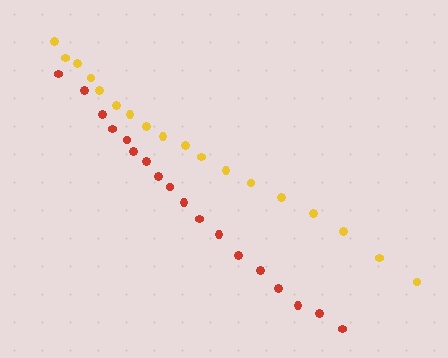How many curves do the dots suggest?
There are 2 distinct paths.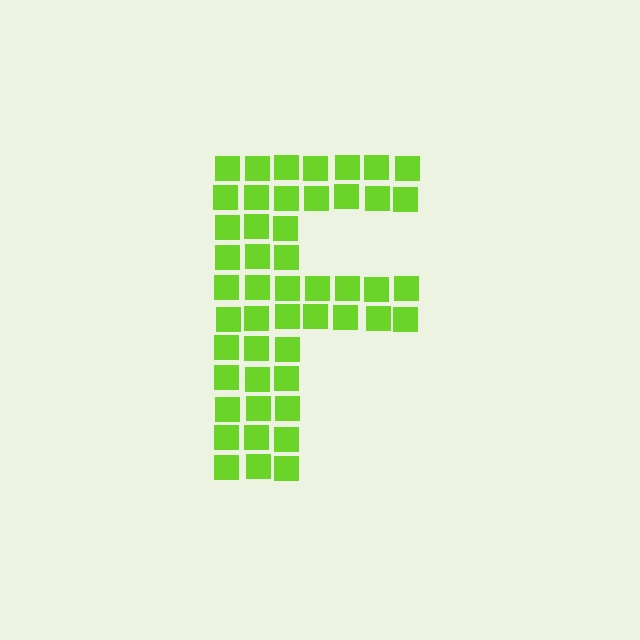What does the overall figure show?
The overall figure shows the letter F.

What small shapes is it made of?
It is made of small squares.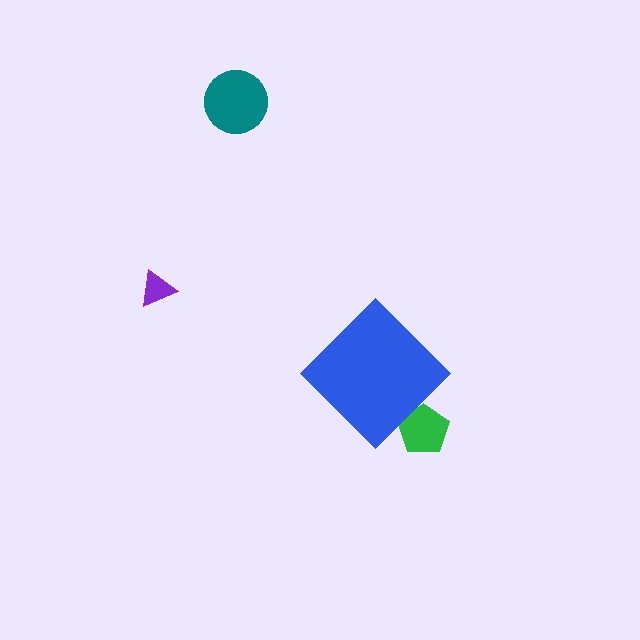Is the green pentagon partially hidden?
Yes, the green pentagon is partially hidden behind the blue diamond.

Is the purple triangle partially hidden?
No, the purple triangle is fully visible.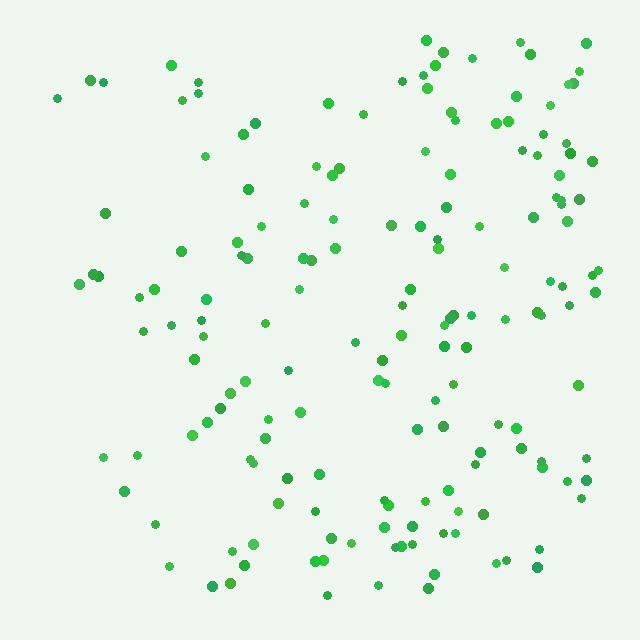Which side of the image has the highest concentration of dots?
The right.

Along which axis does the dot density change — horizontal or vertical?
Horizontal.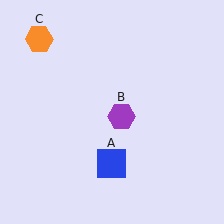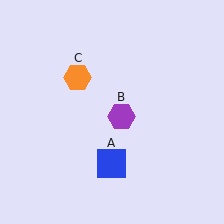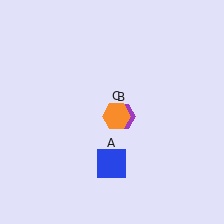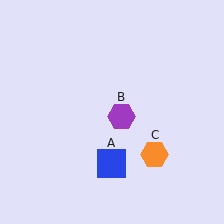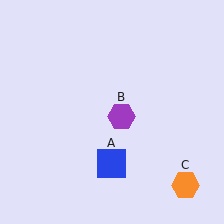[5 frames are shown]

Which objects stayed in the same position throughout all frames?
Blue square (object A) and purple hexagon (object B) remained stationary.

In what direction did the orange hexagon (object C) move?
The orange hexagon (object C) moved down and to the right.